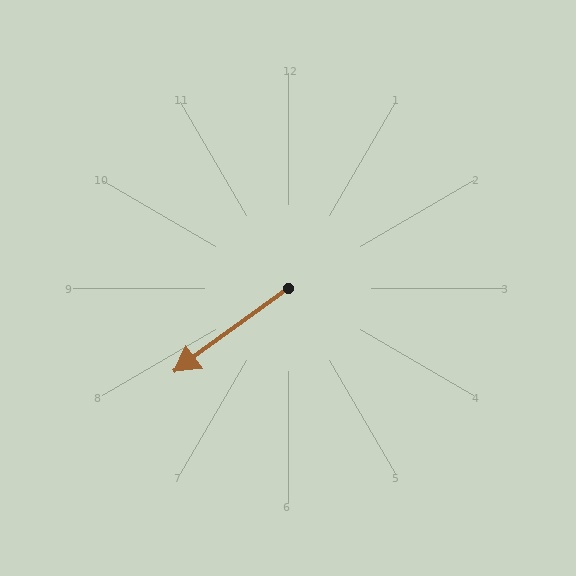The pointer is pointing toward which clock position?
Roughly 8 o'clock.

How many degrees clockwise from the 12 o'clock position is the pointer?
Approximately 234 degrees.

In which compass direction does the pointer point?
Southwest.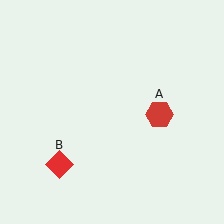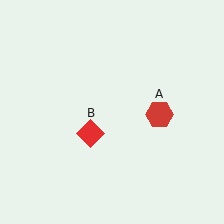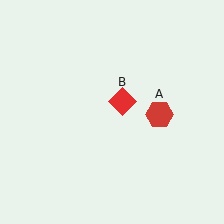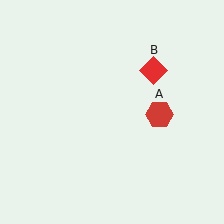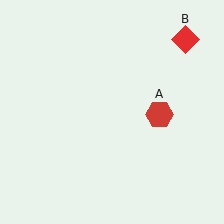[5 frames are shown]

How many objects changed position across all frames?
1 object changed position: red diamond (object B).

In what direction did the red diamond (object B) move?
The red diamond (object B) moved up and to the right.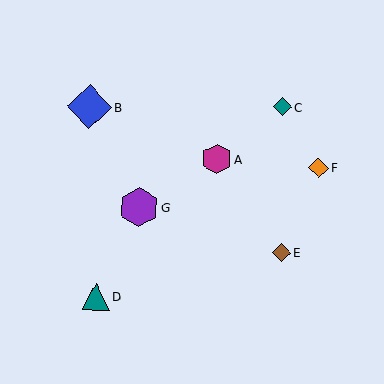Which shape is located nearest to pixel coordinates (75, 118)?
The blue diamond (labeled B) at (89, 107) is nearest to that location.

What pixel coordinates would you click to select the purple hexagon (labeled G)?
Click at (139, 207) to select the purple hexagon G.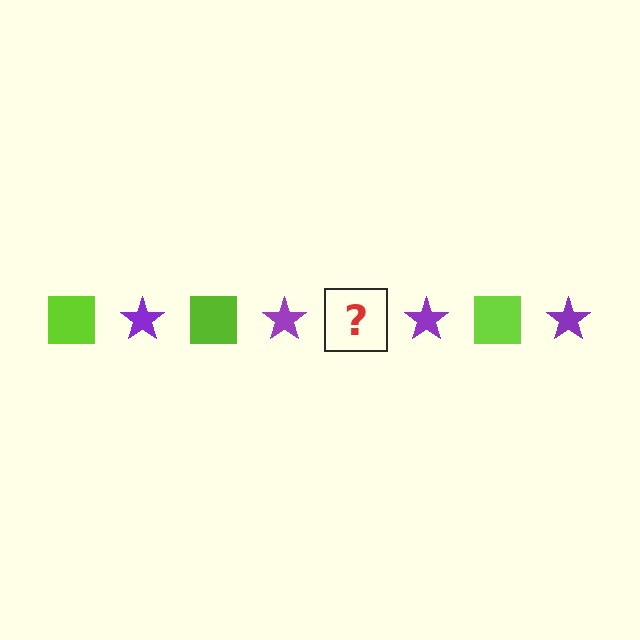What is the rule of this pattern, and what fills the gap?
The rule is that the pattern alternates between lime square and purple star. The gap should be filled with a lime square.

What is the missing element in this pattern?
The missing element is a lime square.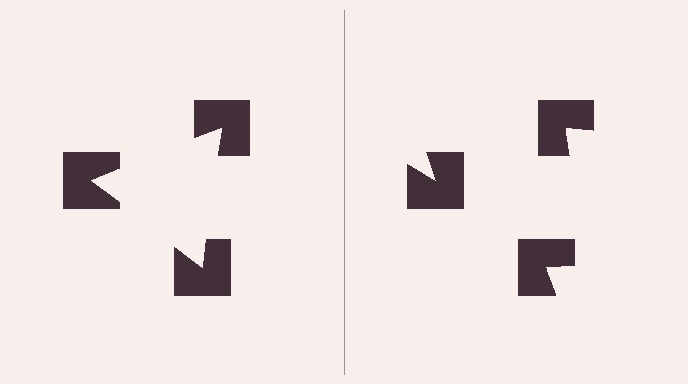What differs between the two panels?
The notched squares are positioned identically on both sides; only the wedge orientations differ. On the left they align to a triangle; on the right they are misaligned.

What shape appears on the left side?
An illusory triangle.